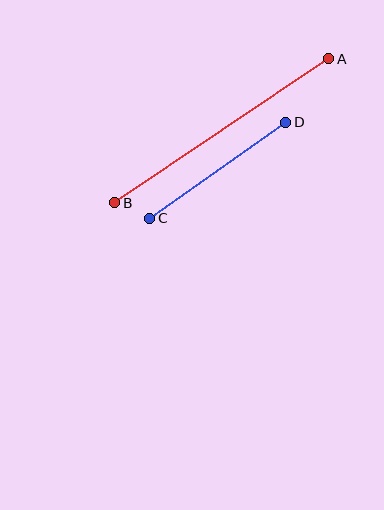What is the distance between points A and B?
The distance is approximately 258 pixels.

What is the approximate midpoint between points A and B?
The midpoint is at approximately (222, 131) pixels.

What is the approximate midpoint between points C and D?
The midpoint is at approximately (218, 170) pixels.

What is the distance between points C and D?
The distance is approximately 167 pixels.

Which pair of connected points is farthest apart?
Points A and B are farthest apart.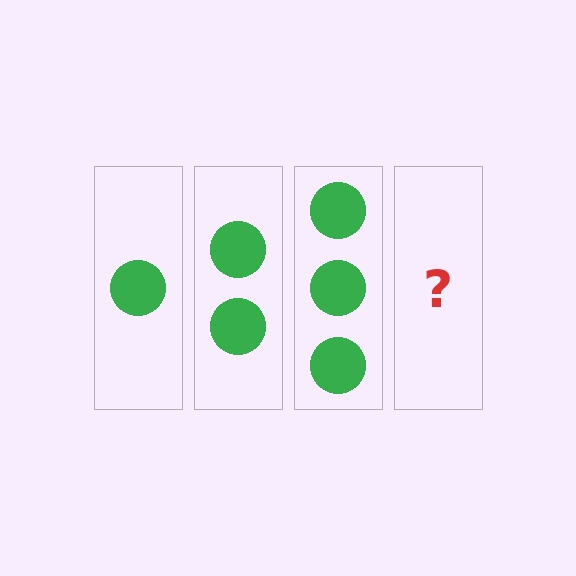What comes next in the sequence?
The next element should be 4 circles.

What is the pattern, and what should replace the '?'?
The pattern is that each step adds one more circle. The '?' should be 4 circles.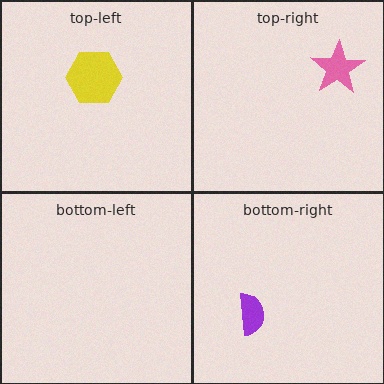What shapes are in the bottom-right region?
The purple semicircle.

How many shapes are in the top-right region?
1.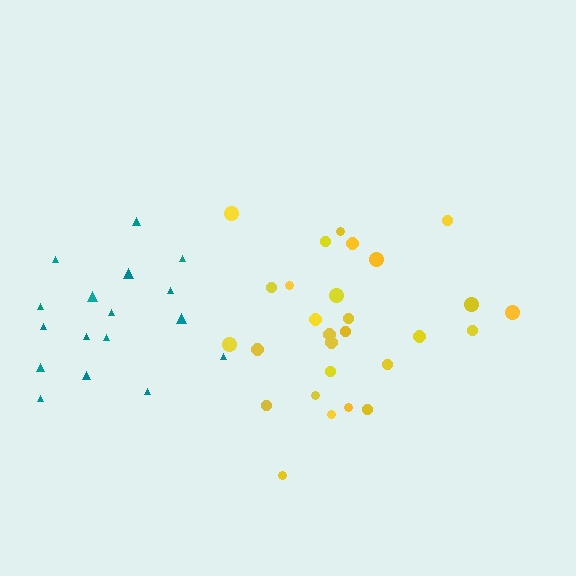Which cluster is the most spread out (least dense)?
Teal.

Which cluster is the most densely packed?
Yellow.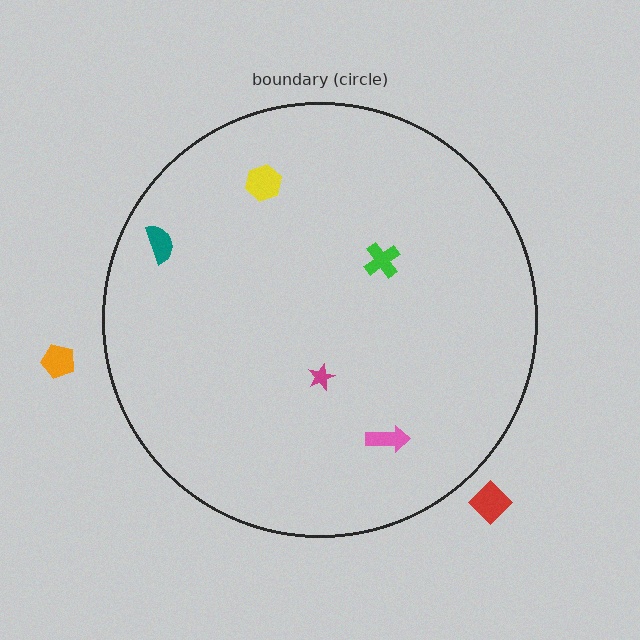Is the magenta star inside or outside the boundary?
Inside.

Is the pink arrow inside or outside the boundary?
Inside.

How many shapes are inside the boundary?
5 inside, 2 outside.